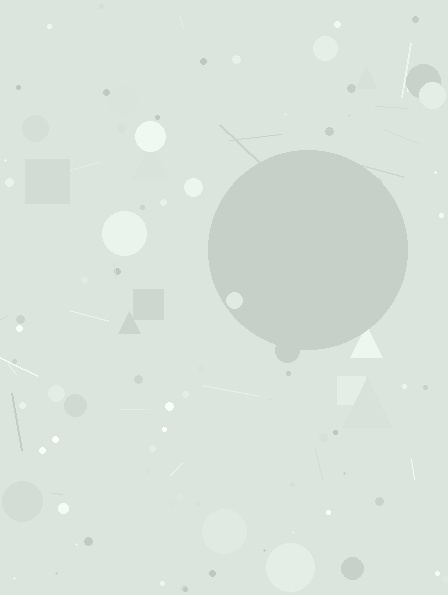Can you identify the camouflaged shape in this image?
The camouflaged shape is a circle.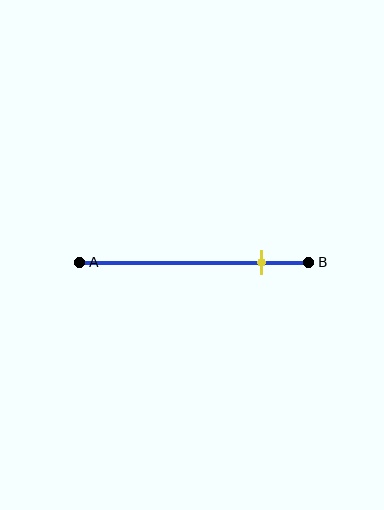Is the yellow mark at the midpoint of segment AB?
No, the mark is at about 80% from A, not at the 50% midpoint.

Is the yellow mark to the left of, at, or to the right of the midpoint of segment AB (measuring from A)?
The yellow mark is to the right of the midpoint of segment AB.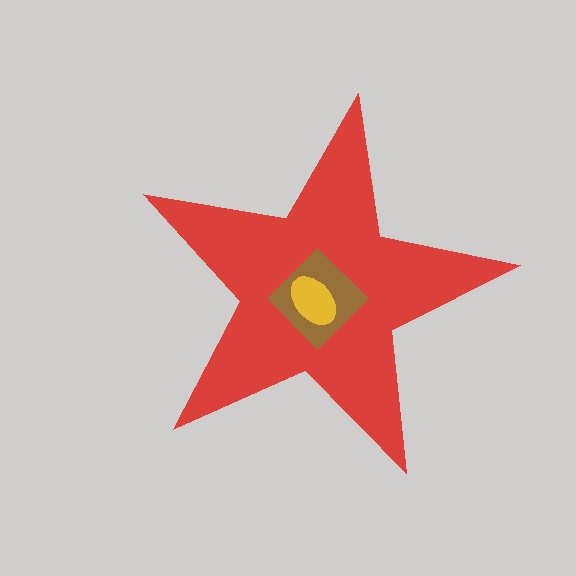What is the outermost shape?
The red star.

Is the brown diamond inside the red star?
Yes.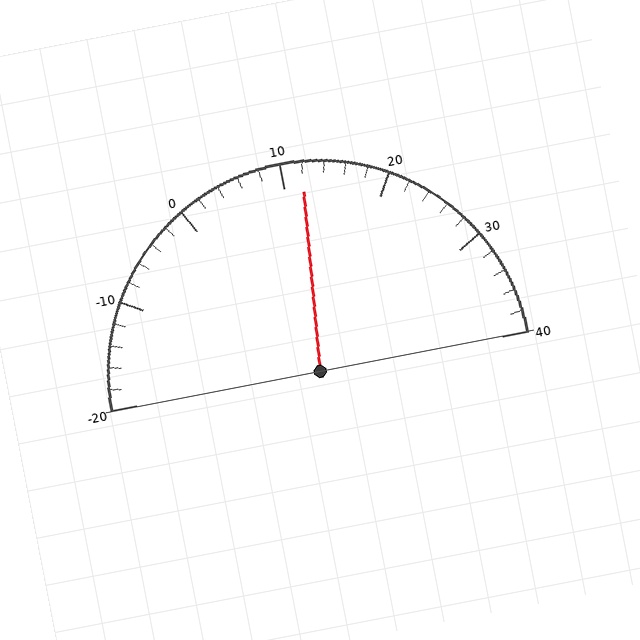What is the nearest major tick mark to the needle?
The nearest major tick mark is 10.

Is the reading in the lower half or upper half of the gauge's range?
The reading is in the upper half of the range (-20 to 40).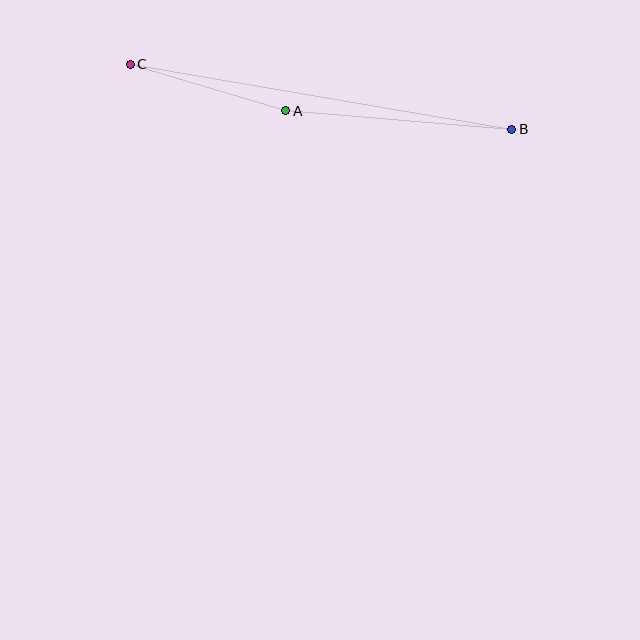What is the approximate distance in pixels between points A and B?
The distance between A and B is approximately 227 pixels.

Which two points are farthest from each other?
Points B and C are farthest from each other.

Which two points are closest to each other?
Points A and C are closest to each other.